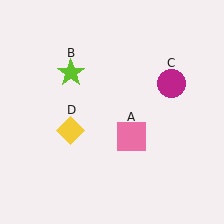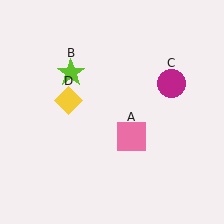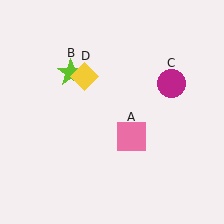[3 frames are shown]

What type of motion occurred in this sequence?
The yellow diamond (object D) rotated clockwise around the center of the scene.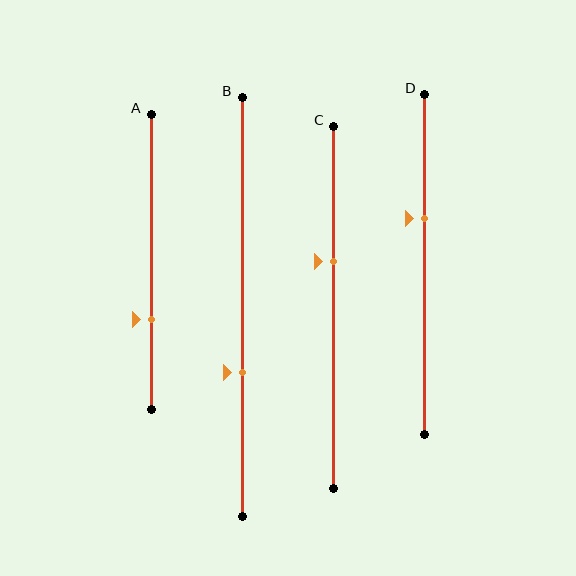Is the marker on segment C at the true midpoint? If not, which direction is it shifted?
No, the marker on segment C is shifted upward by about 13% of the segment length.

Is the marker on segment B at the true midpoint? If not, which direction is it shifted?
No, the marker on segment B is shifted downward by about 16% of the segment length.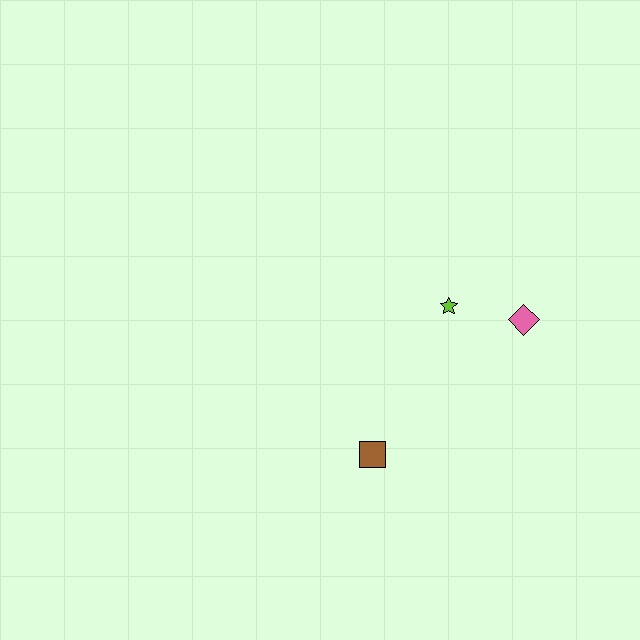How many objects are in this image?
There are 3 objects.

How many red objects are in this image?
There are no red objects.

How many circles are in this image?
There are no circles.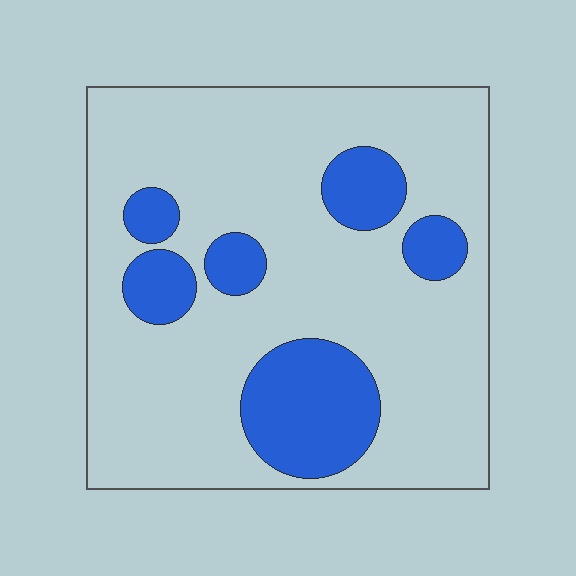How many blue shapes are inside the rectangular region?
6.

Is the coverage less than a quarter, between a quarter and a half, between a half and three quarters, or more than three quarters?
Less than a quarter.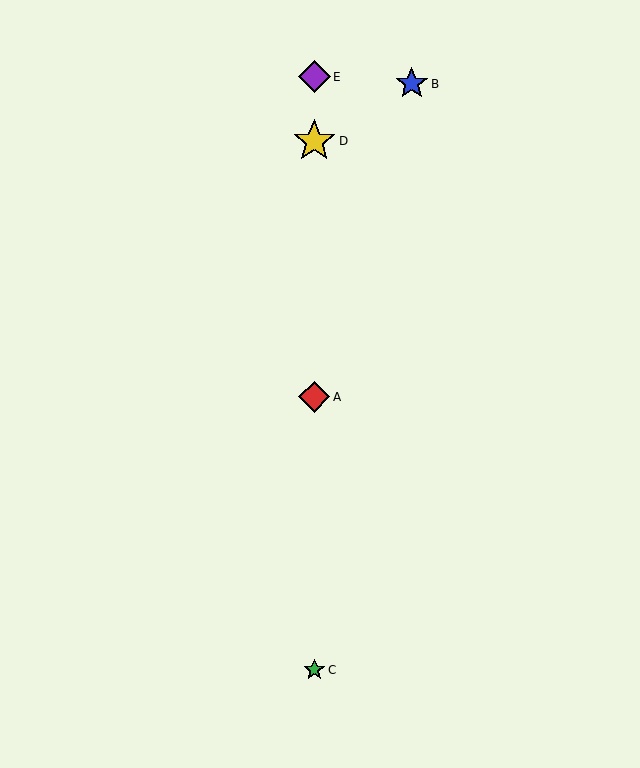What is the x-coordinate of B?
Object B is at x≈412.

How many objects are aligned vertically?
4 objects (A, C, D, E) are aligned vertically.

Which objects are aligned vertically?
Objects A, C, D, E are aligned vertically.